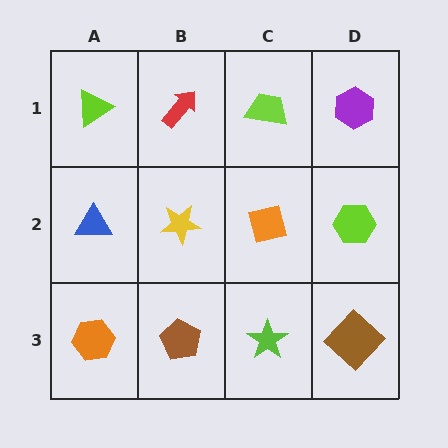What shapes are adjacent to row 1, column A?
A blue triangle (row 2, column A), a red arrow (row 1, column B).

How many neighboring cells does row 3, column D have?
2.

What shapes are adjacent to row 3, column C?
An orange square (row 2, column C), a brown pentagon (row 3, column B), a brown diamond (row 3, column D).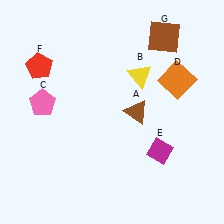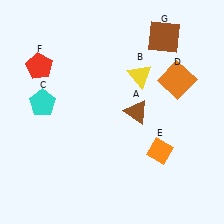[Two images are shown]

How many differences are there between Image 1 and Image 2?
There are 2 differences between the two images.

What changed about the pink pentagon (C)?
In Image 1, C is pink. In Image 2, it changed to cyan.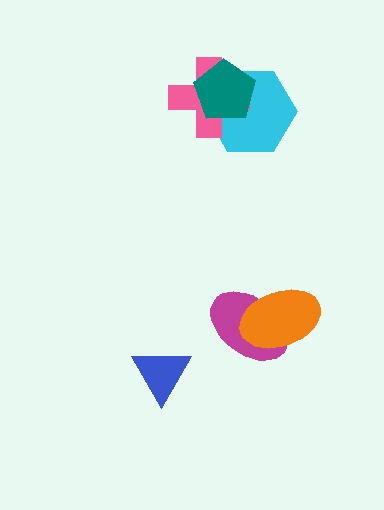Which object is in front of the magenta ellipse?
The orange ellipse is in front of the magenta ellipse.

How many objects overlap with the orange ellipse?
1 object overlaps with the orange ellipse.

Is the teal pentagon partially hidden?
No, no other shape covers it.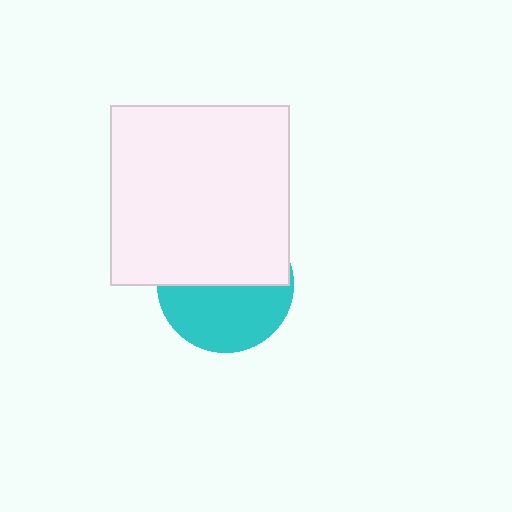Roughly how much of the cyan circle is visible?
About half of it is visible (roughly 50%).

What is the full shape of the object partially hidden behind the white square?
The partially hidden object is a cyan circle.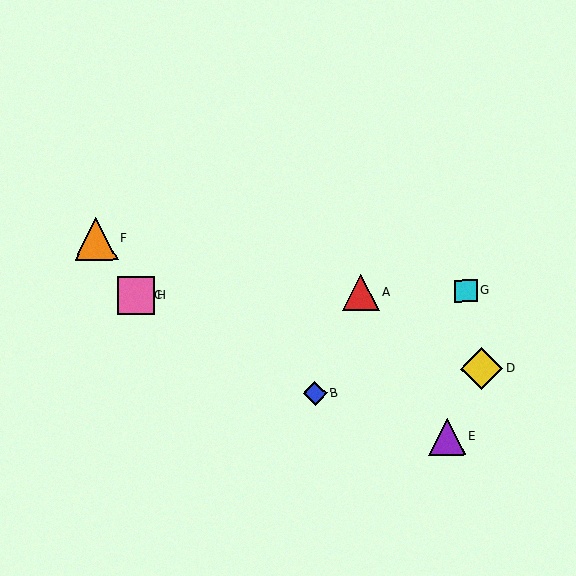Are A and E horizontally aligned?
No, A is at y≈292 and E is at y≈437.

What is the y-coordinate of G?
Object G is at y≈291.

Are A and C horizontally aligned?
Yes, both are at y≈292.